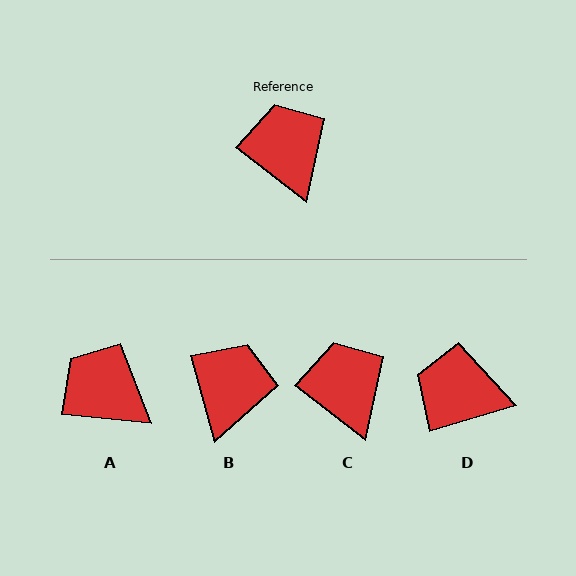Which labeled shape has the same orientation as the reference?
C.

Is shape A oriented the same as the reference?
No, it is off by about 33 degrees.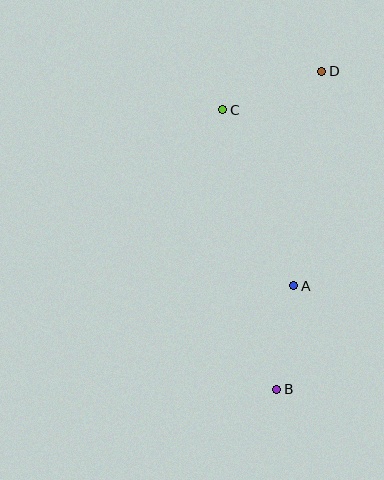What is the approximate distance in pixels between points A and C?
The distance between A and C is approximately 189 pixels.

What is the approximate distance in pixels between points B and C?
The distance between B and C is approximately 284 pixels.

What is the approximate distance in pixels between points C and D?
The distance between C and D is approximately 107 pixels.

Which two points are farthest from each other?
Points B and D are farthest from each other.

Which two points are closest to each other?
Points A and B are closest to each other.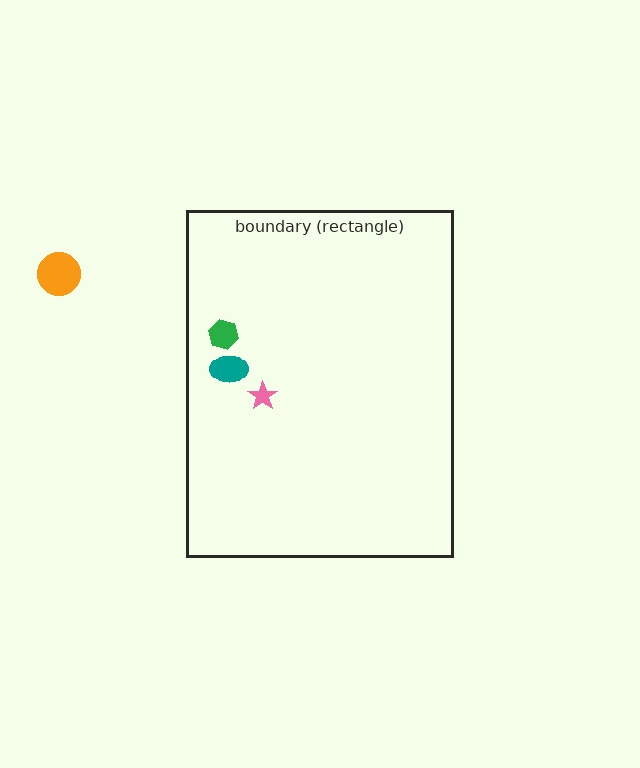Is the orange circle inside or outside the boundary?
Outside.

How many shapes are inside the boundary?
3 inside, 1 outside.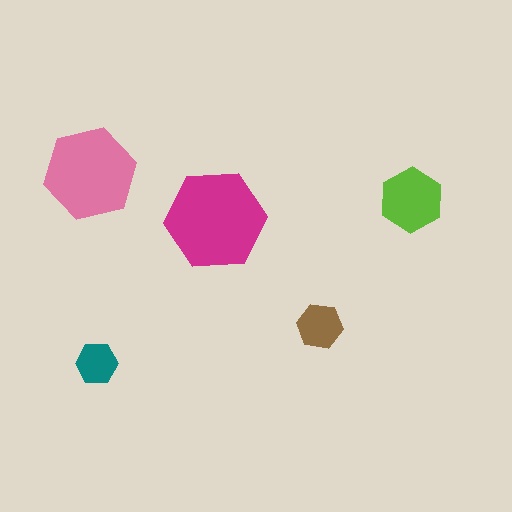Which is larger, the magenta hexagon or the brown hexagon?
The magenta one.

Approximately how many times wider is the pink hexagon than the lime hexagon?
About 1.5 times wider.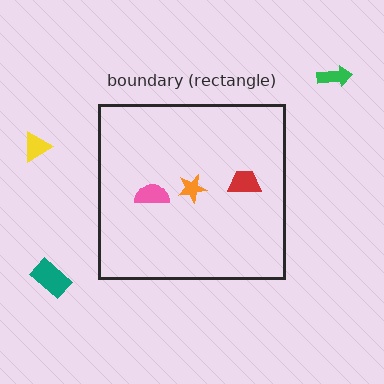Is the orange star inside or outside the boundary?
Inside.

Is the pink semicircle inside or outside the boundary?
Inside.